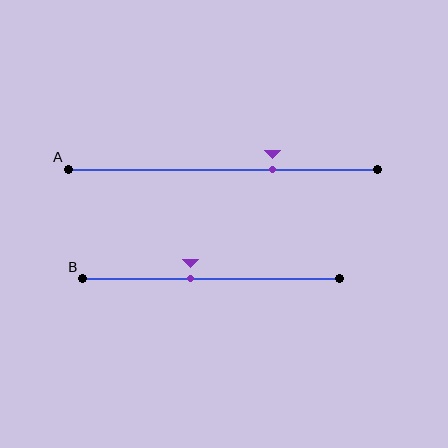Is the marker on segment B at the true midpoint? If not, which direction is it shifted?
No, the marker on segment B is shifted to the left by about 8% of the segment length.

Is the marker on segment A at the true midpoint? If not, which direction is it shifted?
No, the marker on segment A is shifted to the right by about 16% of the segment length.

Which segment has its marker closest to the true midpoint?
Segment B has its marker closest to the true midpoint.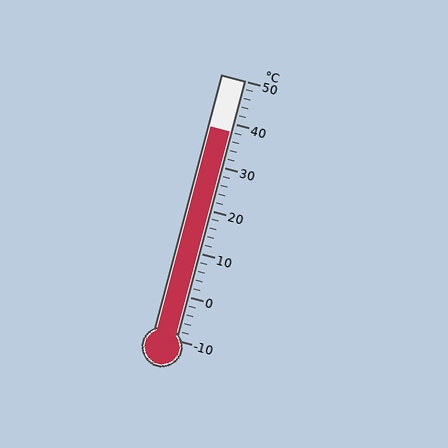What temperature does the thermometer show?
The thermometer shows approximately 38°C.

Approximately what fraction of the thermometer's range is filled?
The thermometer is filled to approximately 80% of its range.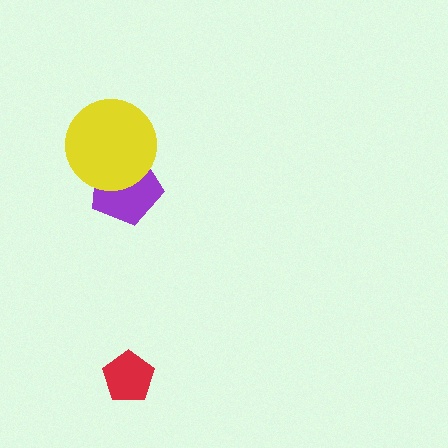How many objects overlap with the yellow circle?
1 object overlaps with the yellow circle.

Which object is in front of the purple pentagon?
The yellow circle is in front of the purple pentagon.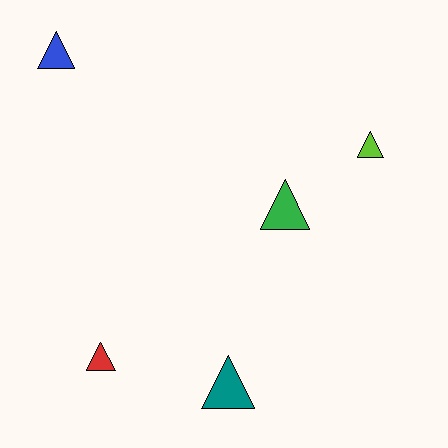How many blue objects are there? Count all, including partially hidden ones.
There is 1 blue object.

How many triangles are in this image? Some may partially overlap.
There are 5 triangles.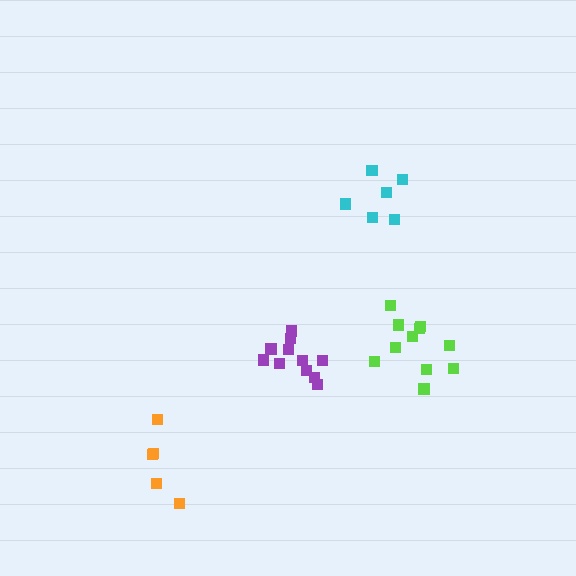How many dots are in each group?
Group 1: 11 dots, Group 2: 11 dots, Group 3: 6 dots, Group 4: 5 dots (33 total).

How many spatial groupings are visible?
There are 4 spatial groupings.